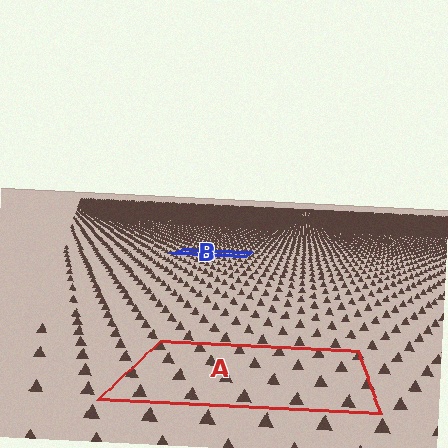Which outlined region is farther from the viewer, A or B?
Region B is farther from the viewer — the texture elements inside it appear smaller and more densely packed.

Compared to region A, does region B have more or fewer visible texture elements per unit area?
Region B has more texture elements per unit area — they are packed more densely because it is farther away.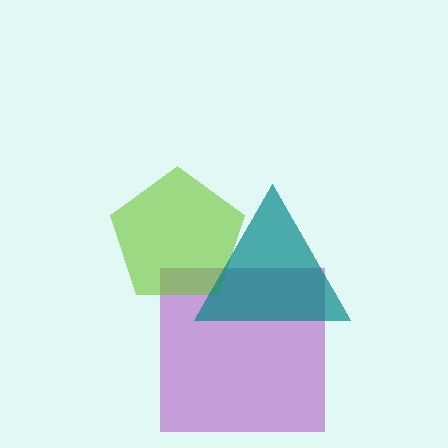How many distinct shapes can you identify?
There are 3 distinct shapes: a purple square, a lime pentagon, a teal triangle.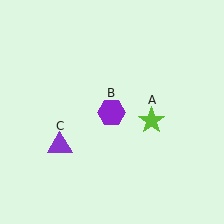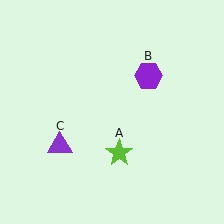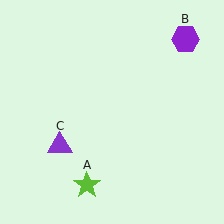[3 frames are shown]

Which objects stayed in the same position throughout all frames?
Purple triangle (object C) remained stationary.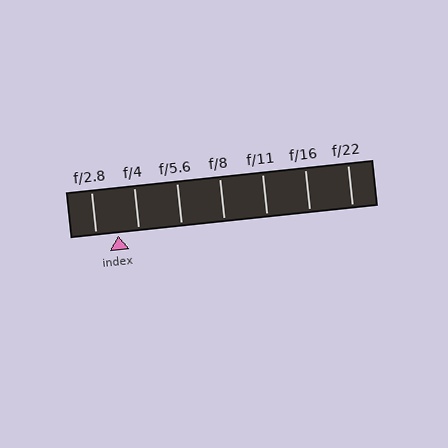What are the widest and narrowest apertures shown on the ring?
The widest aperture shown is f/2.8 and the narrowest is f/22.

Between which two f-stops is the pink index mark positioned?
The index mark is between f/2.8 and f/4.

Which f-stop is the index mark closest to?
The index mark is closest to f/4.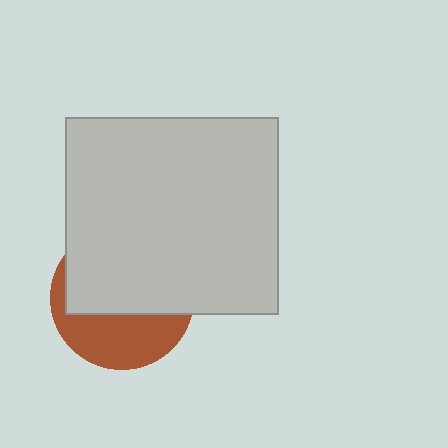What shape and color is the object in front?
The object in front is a light gray rectangle.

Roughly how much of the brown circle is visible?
A small part of it is visible (roughly 39%).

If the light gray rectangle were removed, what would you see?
You would see the complete brown circle.